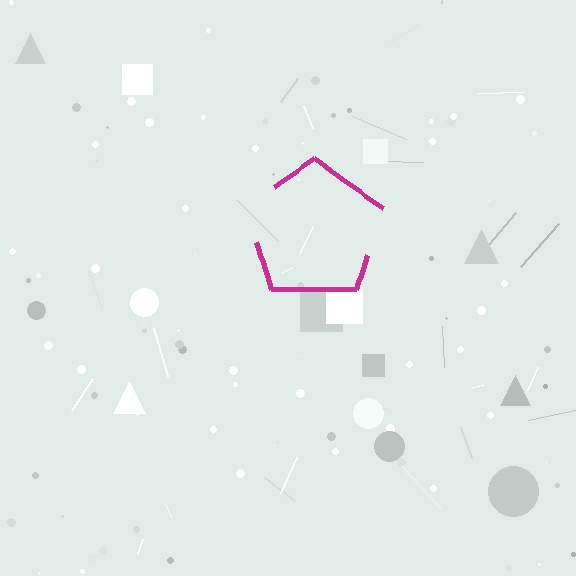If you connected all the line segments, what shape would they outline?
They would outline a pentagon.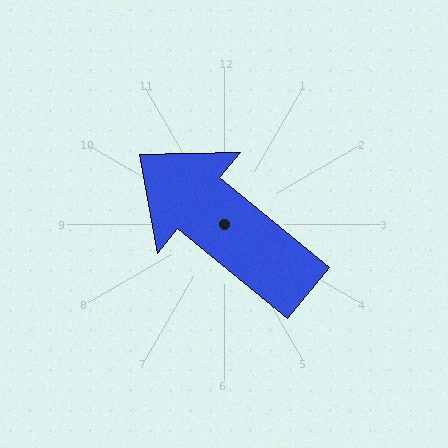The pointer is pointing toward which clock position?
Roughly 10 o'clock.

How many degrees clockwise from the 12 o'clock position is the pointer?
Approximately 309 degrees.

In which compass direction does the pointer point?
Northwest.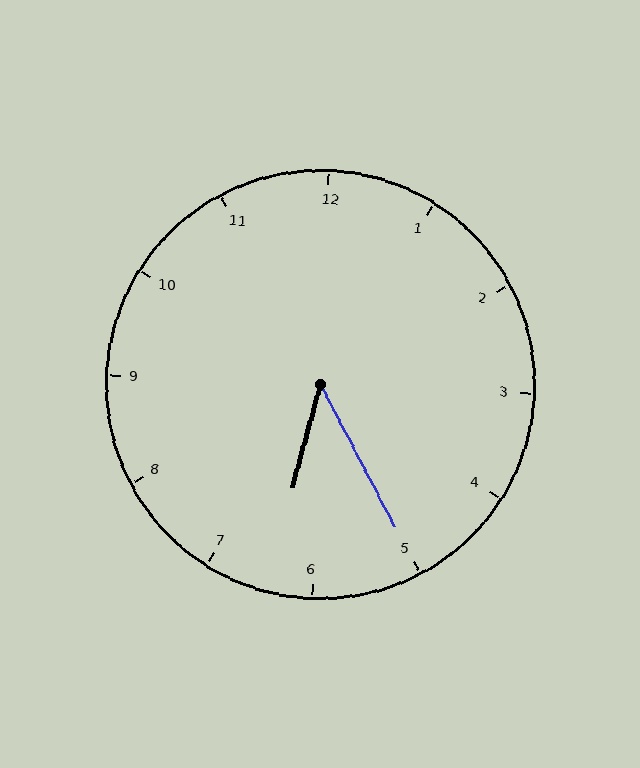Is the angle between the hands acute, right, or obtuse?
It is acute.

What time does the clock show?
6:25.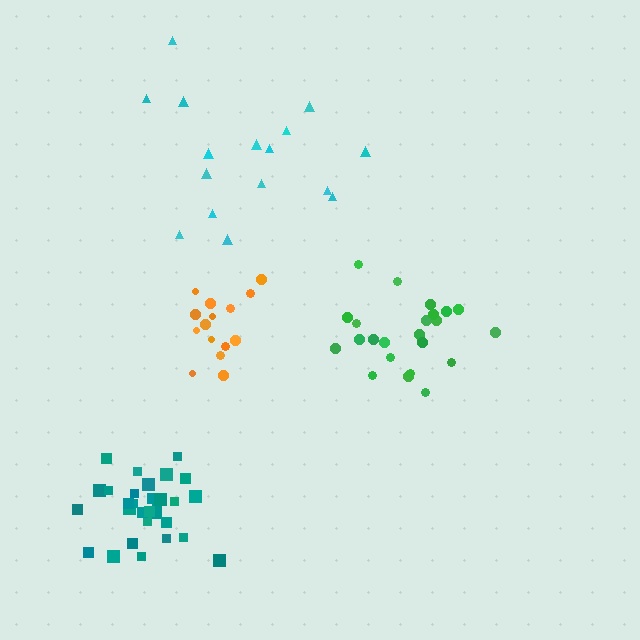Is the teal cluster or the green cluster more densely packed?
Teal.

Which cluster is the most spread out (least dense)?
Cyan.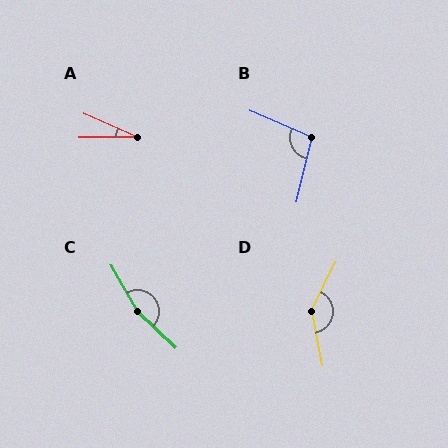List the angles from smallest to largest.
A (24°), B (99°), D (143°), C (163°).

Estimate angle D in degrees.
Approximately 143 degrees.